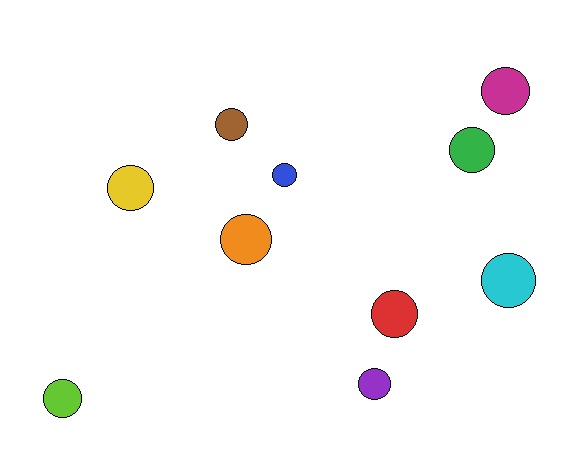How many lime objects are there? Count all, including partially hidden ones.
There is 1 lime object.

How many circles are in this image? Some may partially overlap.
There are 10 circles.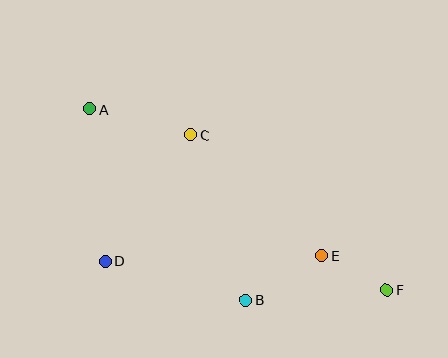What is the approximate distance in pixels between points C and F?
The distance between C and F is approximately 250 pixels.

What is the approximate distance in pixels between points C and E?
The distance between C and E is approximately 178 pixels.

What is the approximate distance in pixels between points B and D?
The distance between B and D is approximately 145 pixels.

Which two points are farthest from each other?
Points A and F are farthest from each other.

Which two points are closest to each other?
Points E and F are closest to each other.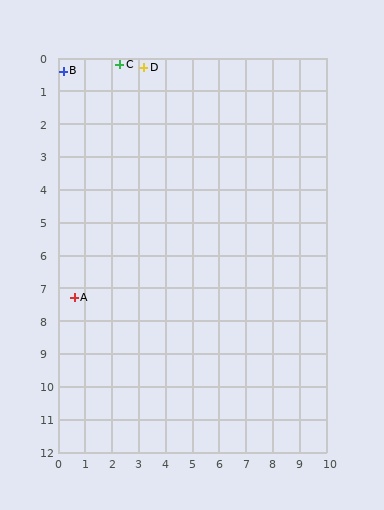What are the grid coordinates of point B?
Point B is at approximately (0.2, 0.4).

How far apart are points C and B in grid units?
Points C and B are about 2.1 grid units apart.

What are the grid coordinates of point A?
Point A is at approximately (0.6, 7.3).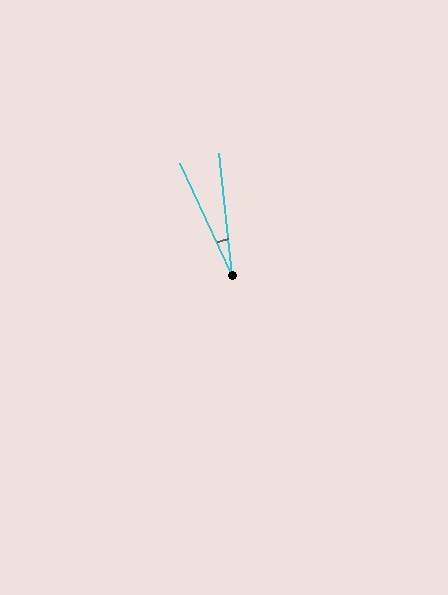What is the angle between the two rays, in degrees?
Approximately 19 degrees.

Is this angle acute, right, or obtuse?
It is acute.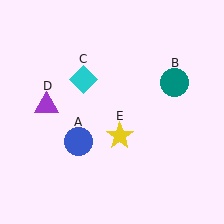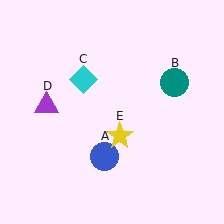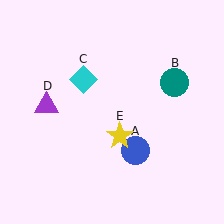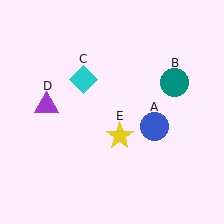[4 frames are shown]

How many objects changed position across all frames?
1 object changed position: blue circle (object A).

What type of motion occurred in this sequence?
The blue circle (object A) rotated counterclockwise around the center of the scene.